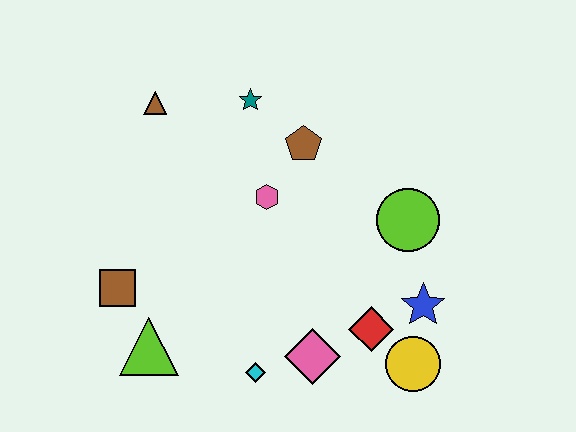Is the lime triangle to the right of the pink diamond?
No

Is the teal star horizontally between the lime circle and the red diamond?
No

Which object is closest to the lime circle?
The blue star is closest to the lime circle.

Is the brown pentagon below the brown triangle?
Yes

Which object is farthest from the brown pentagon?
The lime triangle is farthest from the brown pentagon.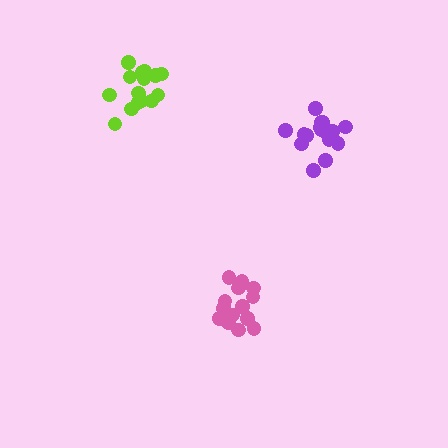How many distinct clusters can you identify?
There are 3 distinct clusters.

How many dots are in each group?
Group 1: 15 dots, Group 2: 15 dots, Group 3: 19 dots (49 total).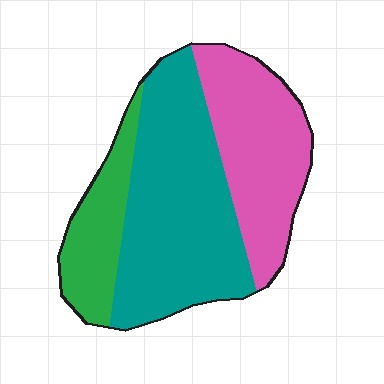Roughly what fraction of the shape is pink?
Pink covers around 35% of the shape.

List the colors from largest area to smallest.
From largest to smallest: teal, pink, green.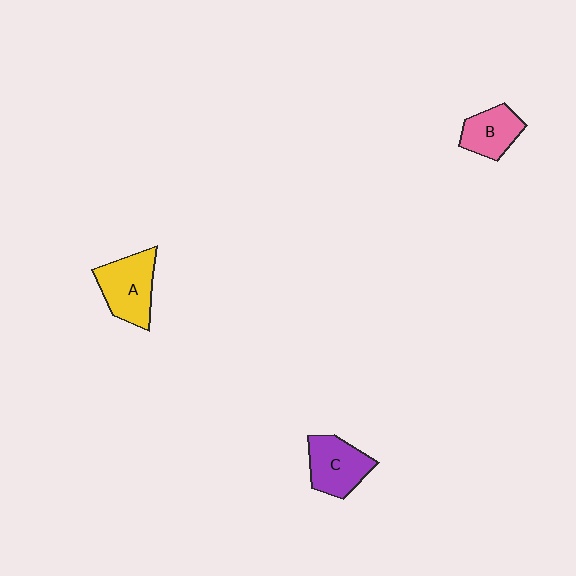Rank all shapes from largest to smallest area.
From largest to smallest: A (yellow), C (purple), B (pink).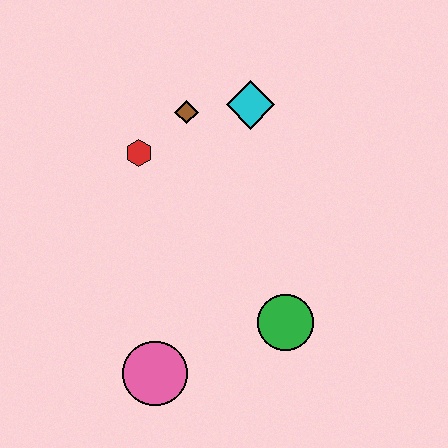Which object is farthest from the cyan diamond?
The pink circle is farthest from the cyan diamond.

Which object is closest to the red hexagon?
The brown diamond is closest to the red hexagon.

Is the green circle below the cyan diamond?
Yes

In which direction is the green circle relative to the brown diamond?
The green circle is below the brown diamond.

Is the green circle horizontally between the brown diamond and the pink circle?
No